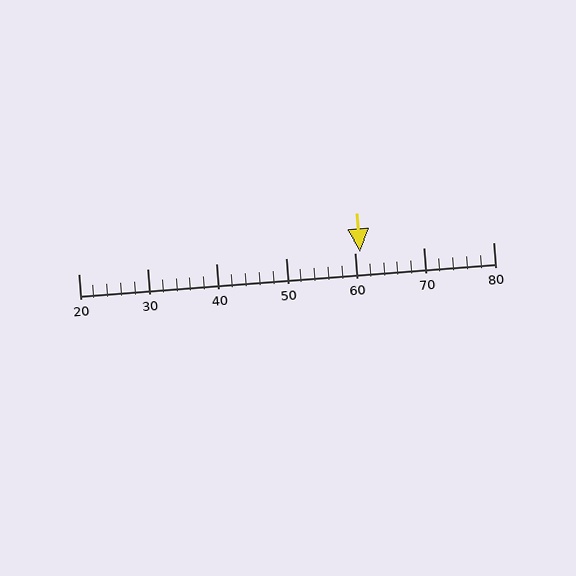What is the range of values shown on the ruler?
The ruler shows values from 20 to 80.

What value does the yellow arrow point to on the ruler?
The yellow arrow points to approximately 61.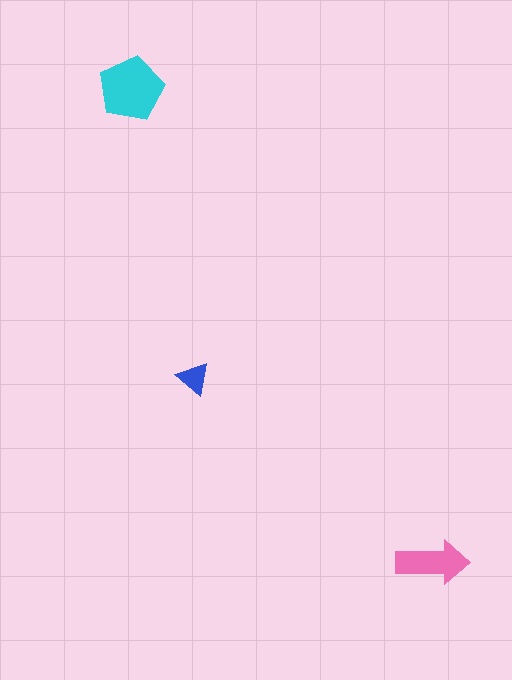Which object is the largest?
The cyan pentagon.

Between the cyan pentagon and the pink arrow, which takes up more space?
The cyan pentagon.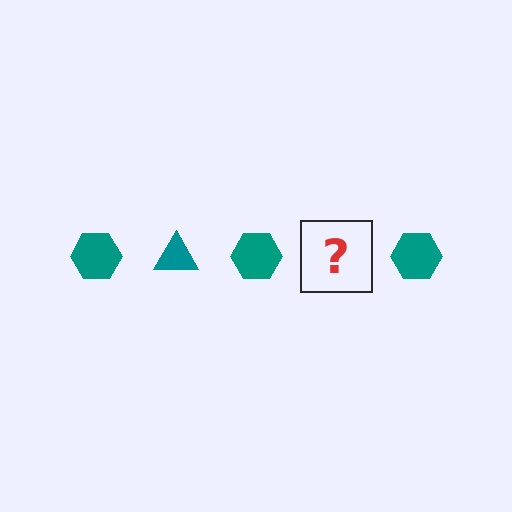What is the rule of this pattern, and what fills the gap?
The rule is that the pattern cycles through hexagon, triangle shapes in teal. The gap should be filled with a teal triangle.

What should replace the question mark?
The question mark should be replaced with a teal triangle.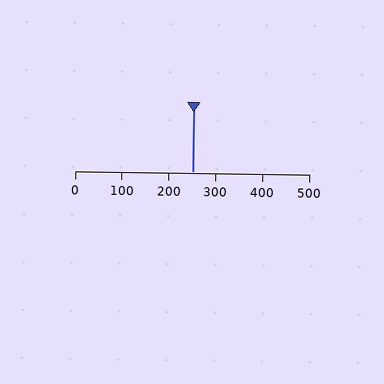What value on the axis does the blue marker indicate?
The marker indicates approximately 250.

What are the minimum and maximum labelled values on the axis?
The axis runs from 0 to 500.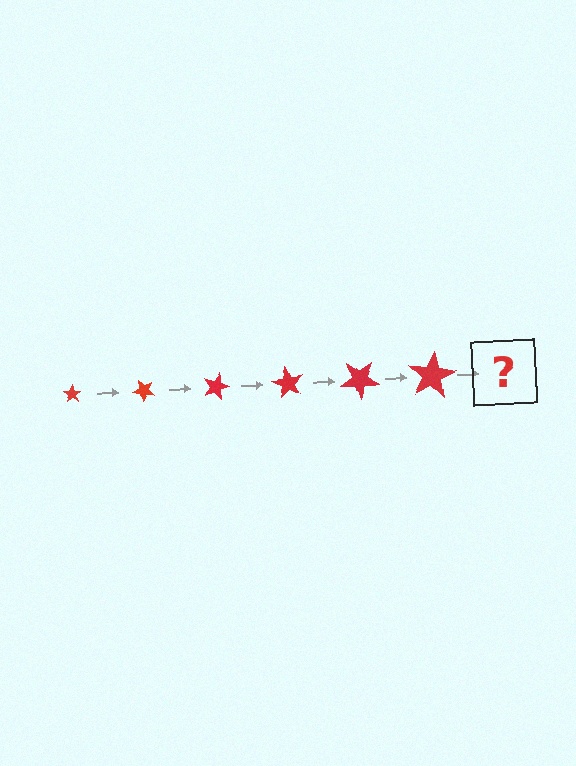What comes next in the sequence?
The next element should be a star, larger than the previous one and rotated 270 degrees from the start.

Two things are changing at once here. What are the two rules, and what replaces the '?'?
The two rules are that the star grows larger each step and it rotates 45 degrees each step. The '?' should be a star, larger than the previous one and rotated 270 degrees from the start.